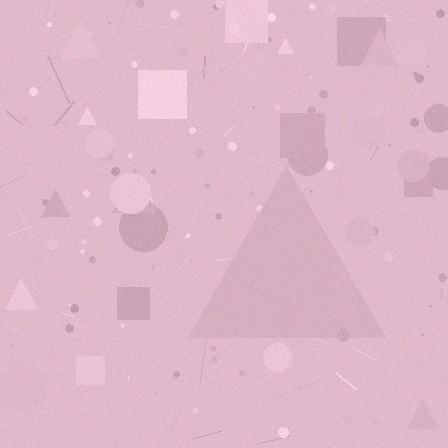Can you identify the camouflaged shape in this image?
The camouflaged shape is a triangle.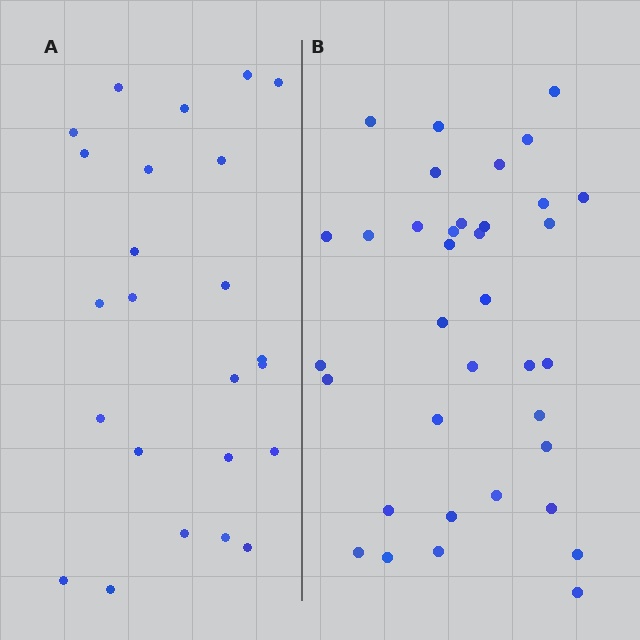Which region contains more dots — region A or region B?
Region B (the right region) has more dots.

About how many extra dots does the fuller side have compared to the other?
Region B has roughly 12 or so more dots than region A.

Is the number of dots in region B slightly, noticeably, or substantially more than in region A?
Region B has substantially more. The ratio is roughly 1.5 to 1.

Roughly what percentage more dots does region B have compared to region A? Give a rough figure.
About 50% more.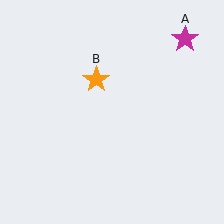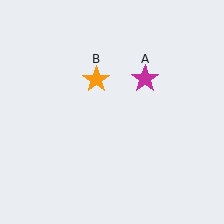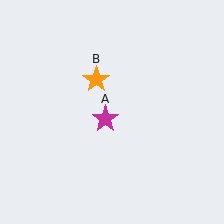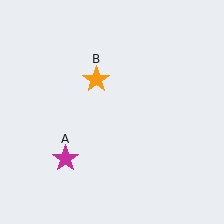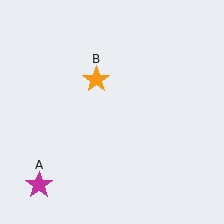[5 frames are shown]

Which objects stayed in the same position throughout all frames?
Orange star (object B) remained stationary.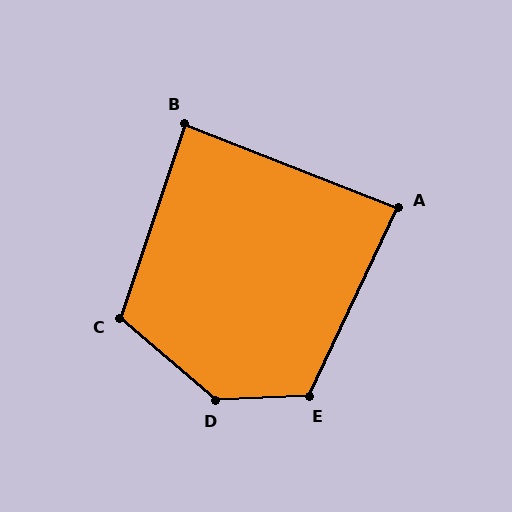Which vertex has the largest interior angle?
D, at approximately 137 degrees.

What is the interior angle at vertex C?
Approximately 112 degrees (obtuse).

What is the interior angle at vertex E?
Approximately 118 degrees (obtuse).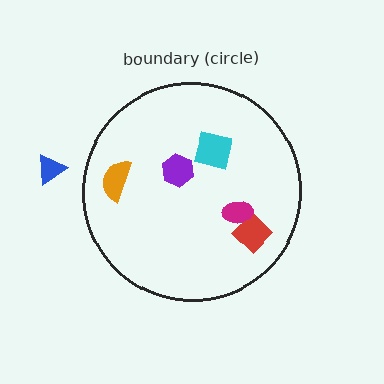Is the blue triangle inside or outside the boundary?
Outside.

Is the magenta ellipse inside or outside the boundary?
Inside.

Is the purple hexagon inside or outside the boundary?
Inside.